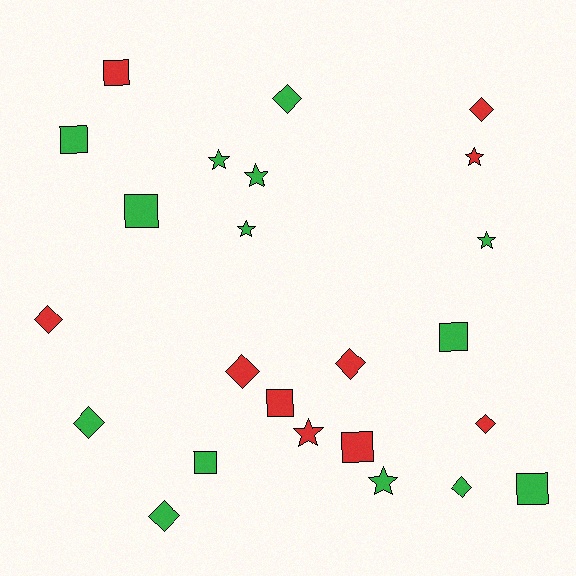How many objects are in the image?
There are 24 objects.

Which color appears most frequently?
Green, with 14 objects.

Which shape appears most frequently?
Diamond, with 9 objects.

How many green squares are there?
There are 5 green squares.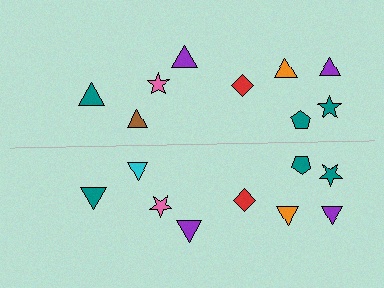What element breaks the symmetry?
The cyan triangle on the bottom side breaks the symmetry — its mirror counterpart is brown.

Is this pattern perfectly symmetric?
No, the pattern is not perfectly symmetric. The cyan triangle on the bottom side breaks the symmetry — its mirror counterpart is brown.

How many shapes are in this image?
There are 18 shapes in this image.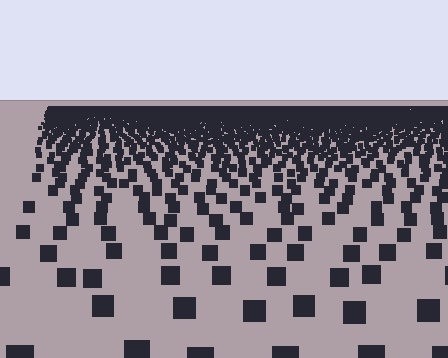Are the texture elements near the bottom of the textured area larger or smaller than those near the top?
Larger. Near the bottom, elements are closer to the viewer and appear at a bigger on-screen size.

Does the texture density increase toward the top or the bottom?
Density increases toward the top.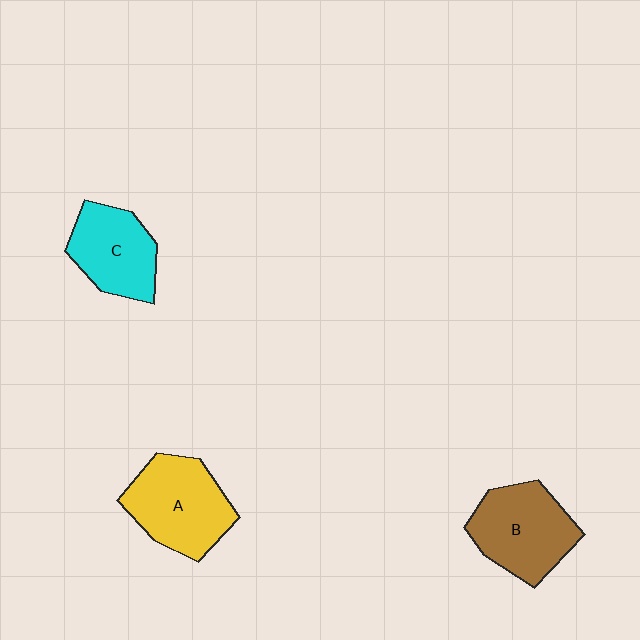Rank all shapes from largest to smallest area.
From largest to smallest: A (yellow), B (brown), C (cyan).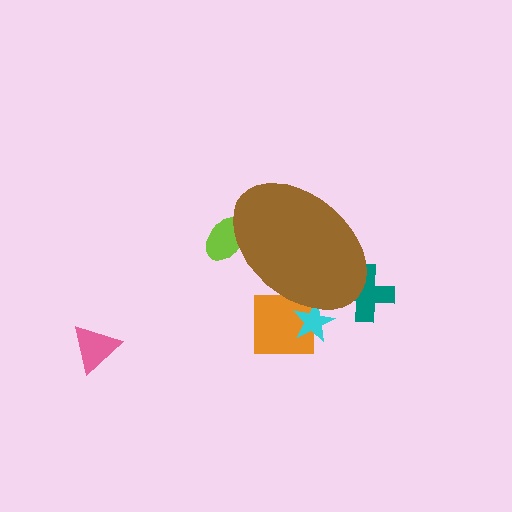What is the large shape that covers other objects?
A brown ellipse.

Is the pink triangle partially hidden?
No, the pink triangle is fully visible.